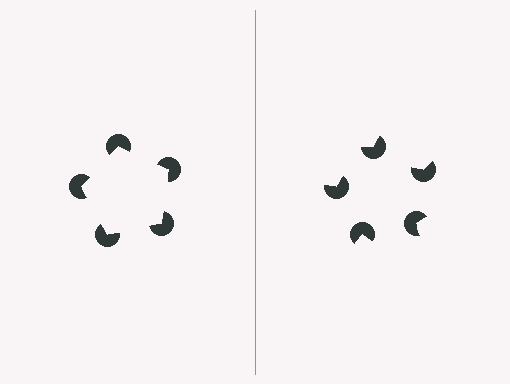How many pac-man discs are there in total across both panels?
10 — 5 on each side.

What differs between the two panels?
The pac-man discs are positioned identically on both sides; only the wedge orientations differ. On the left they align to a pentagon; on the right they are misaligned.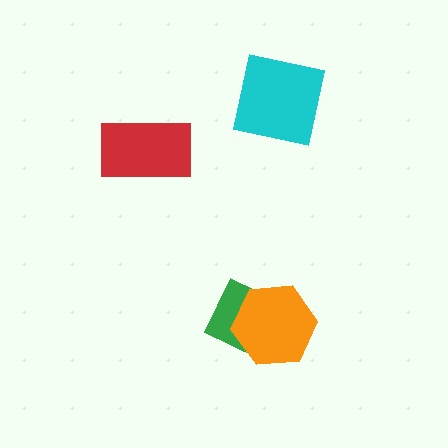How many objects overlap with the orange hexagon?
1 object overlaps with the orange hexagon.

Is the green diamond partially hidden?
Yes, it is partially covered by another shape.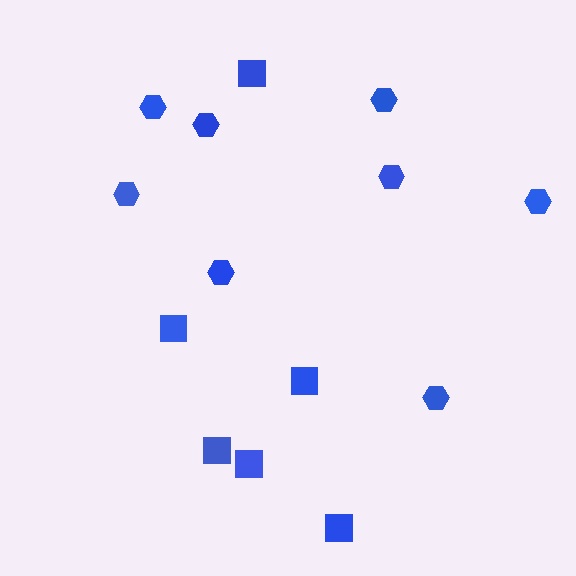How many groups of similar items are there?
There are 2 groups: one group of squares (6) and one group of hexagons (8).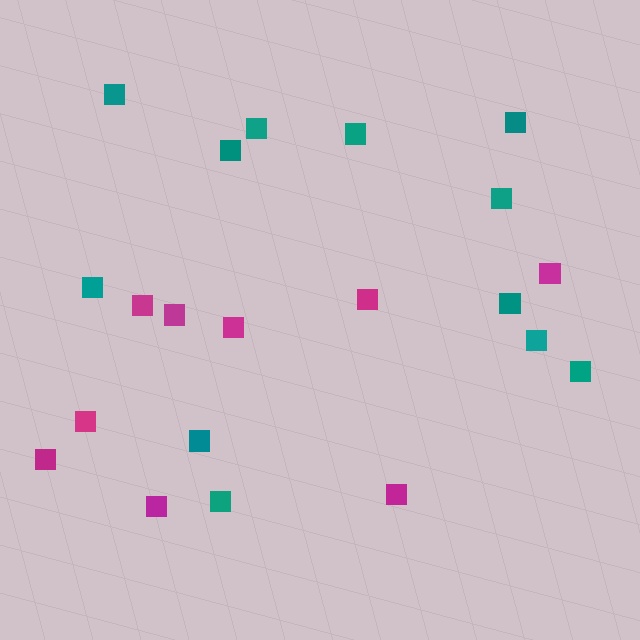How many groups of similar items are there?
There are 2 groups: one group of teal squares (12) and one group of magenta squares (9).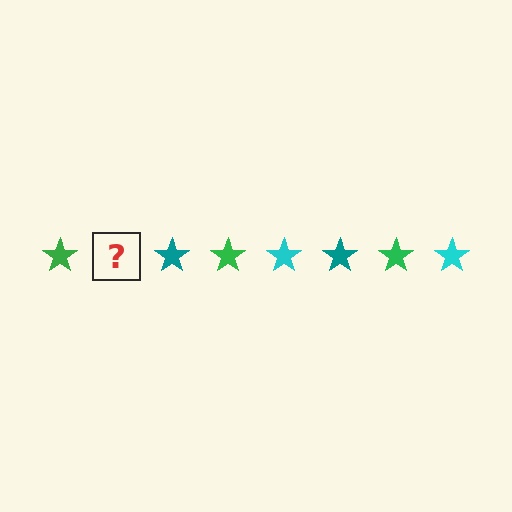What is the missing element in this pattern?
The missing element is a cyan star.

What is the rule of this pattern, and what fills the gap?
The rule is that the pattern cycles through green, cyan, teal stars. The gap should be filled with a cyan star.